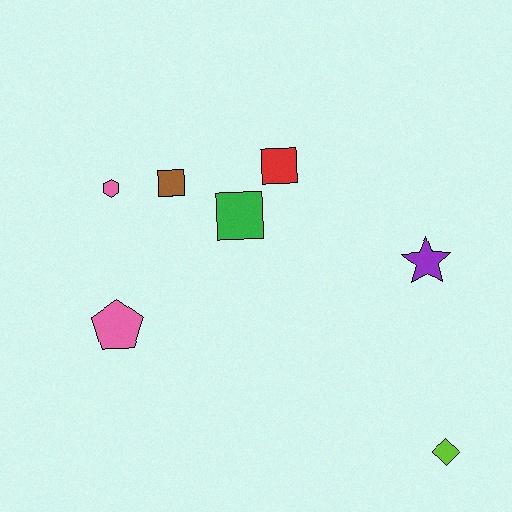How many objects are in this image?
There are 7 objects.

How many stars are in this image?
There is 1 star.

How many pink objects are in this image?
There are 2 pink objects.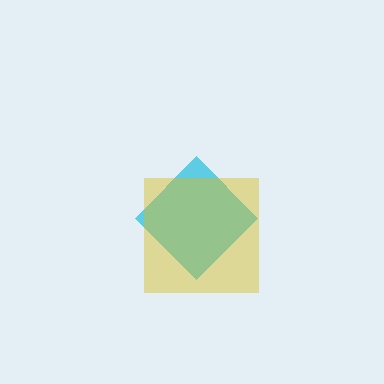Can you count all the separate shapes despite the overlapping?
Yes, there are 2 separate shapes.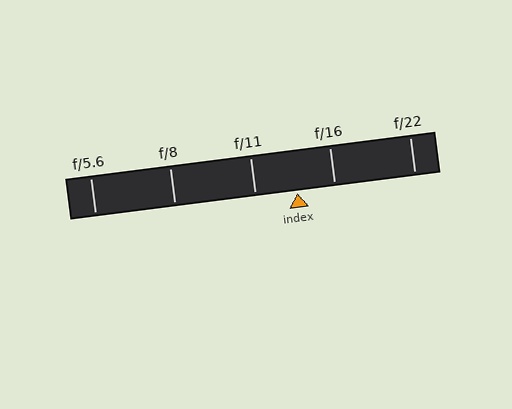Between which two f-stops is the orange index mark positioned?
The index mark is between f/11 and f/16.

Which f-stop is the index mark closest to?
The index mark is closest to f/16.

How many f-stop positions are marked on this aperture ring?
There are 5 f-stop positions marked.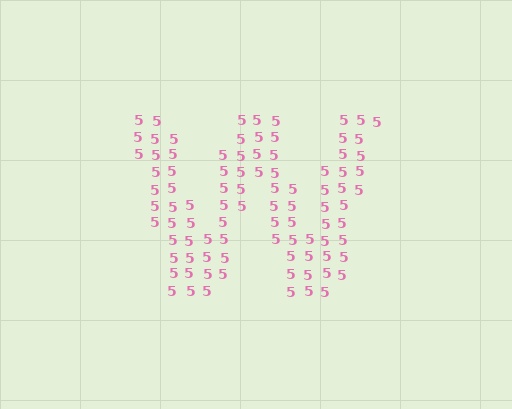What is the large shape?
The large shape is the letter W.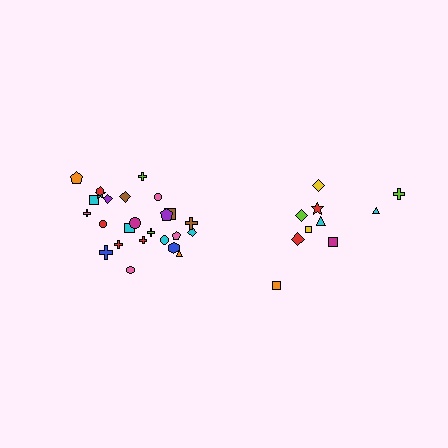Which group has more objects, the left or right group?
The left group.